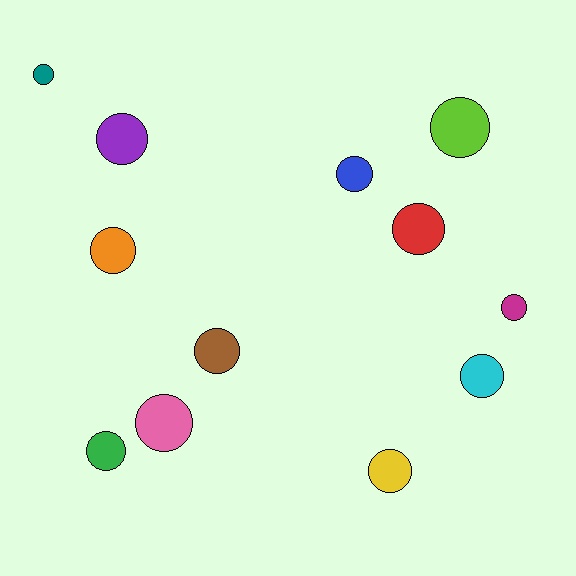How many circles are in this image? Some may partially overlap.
There are 12 circles.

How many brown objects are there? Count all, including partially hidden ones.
There is 1 brown object.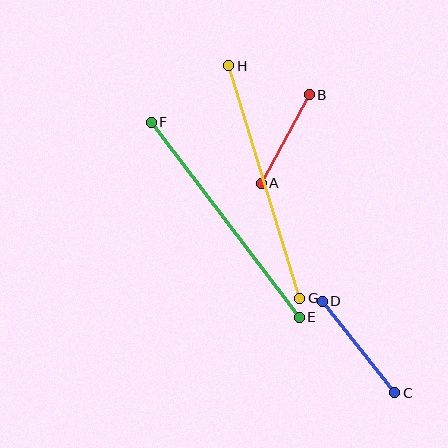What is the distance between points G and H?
The distance is approximately 243 pixels.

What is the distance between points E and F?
The distance is approximately 244 pixels.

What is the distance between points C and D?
The distance is approximately 117 pixels.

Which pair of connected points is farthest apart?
Points E and F are farthest apart.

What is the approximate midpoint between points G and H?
The midpoint is at approximately (264, 182) pixels.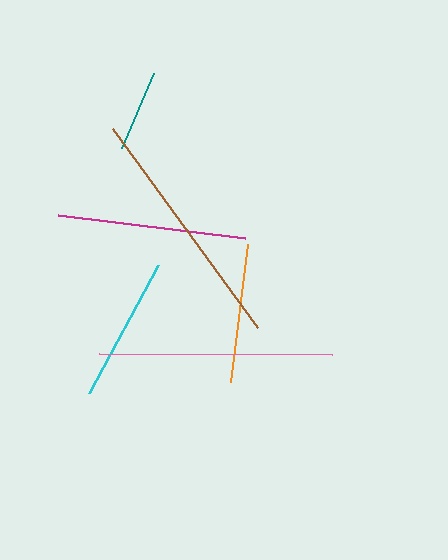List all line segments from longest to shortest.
From longest to shortest: brown, pink, magenta, cyan, orange, teal.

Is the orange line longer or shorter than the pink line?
The pink line is longer than the orange line.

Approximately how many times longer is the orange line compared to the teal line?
The orange line is approximately 1.7 times the length of the teal line.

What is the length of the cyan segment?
The cyan segment is approximately 145 pixels long.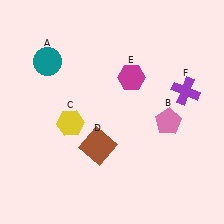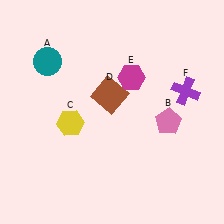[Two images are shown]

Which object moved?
The brown square (D) moved up.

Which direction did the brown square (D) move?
The brown square (D) moved up.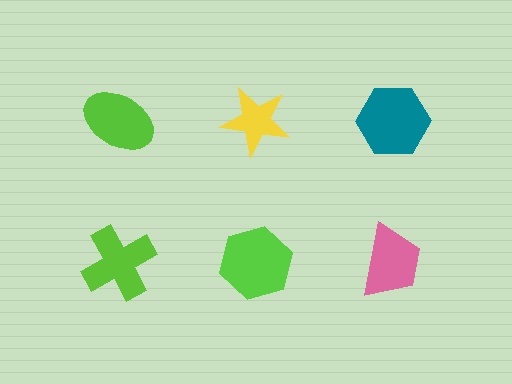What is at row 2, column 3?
A pink trapezoid.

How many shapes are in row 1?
3 shapes.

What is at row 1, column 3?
A teal hexagon.